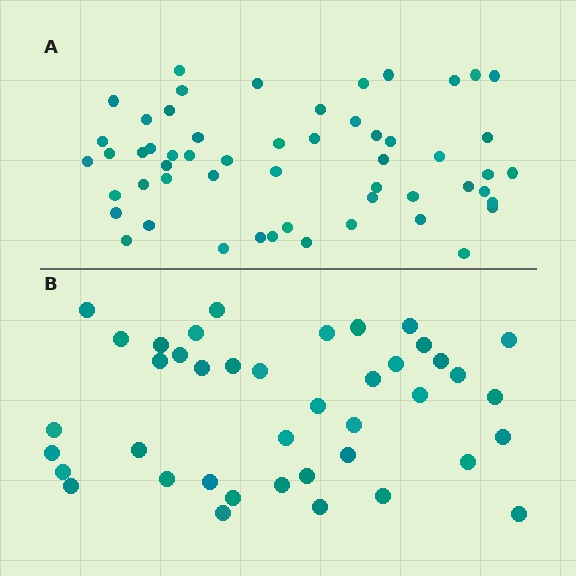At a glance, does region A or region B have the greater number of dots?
Region A (the top region) has more dots.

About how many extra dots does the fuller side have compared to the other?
Region A has approximately 15 more dots than region B.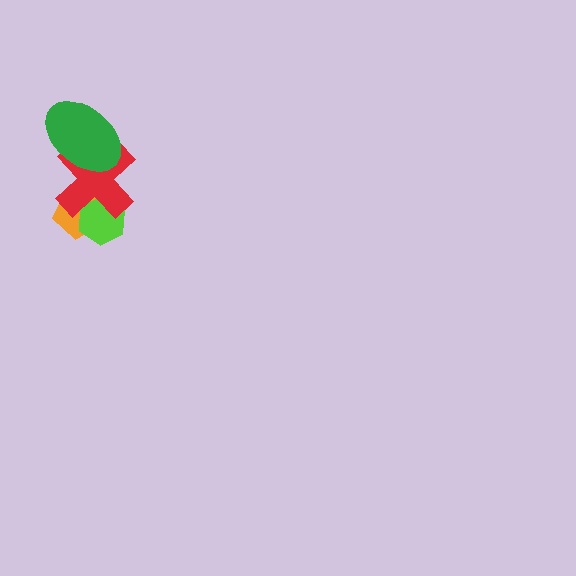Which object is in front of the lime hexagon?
The red cross is in front of the lime hexagon.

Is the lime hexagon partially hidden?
Yes, it is partially covered by another shape.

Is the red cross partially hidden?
Yes, it is partially covered by another shape.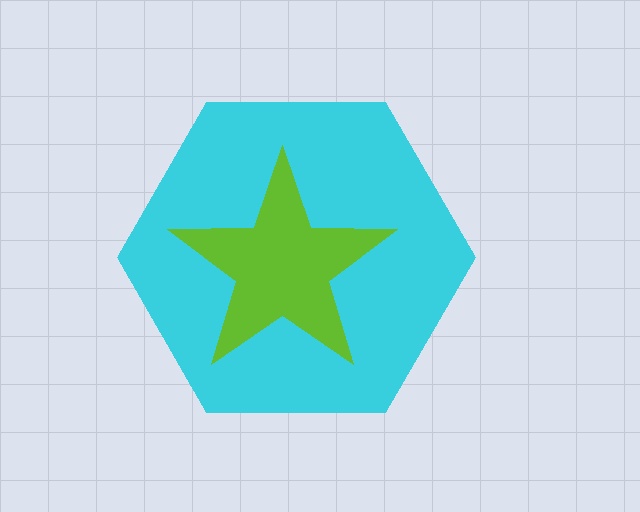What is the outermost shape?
The cyan hexagon.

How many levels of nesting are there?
2.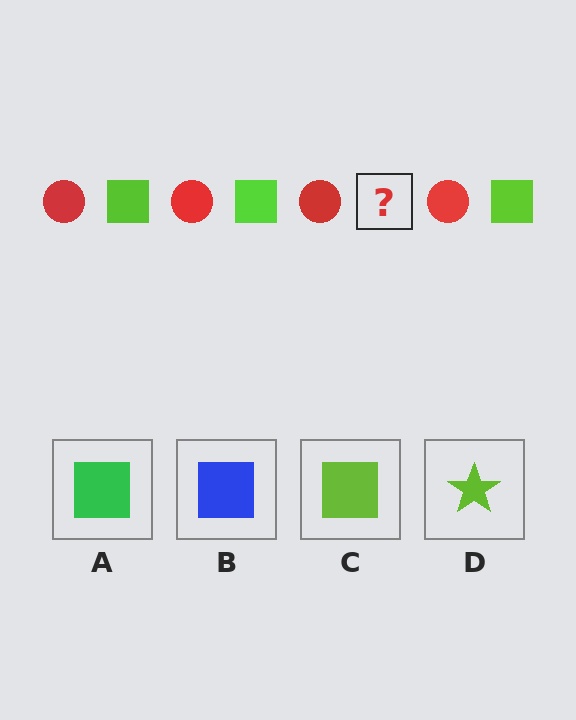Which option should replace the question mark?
Option C.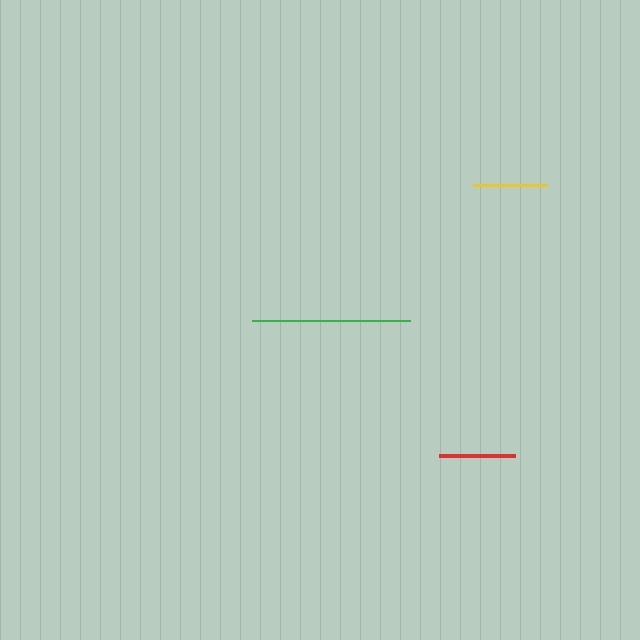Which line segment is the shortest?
The yellow line is the shortest at approximately 75 pixels.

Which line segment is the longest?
The green line is the longest at approximately 158 pixels.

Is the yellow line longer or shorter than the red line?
The red line is longer than the yellow line.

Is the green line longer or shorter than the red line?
The green line is longer than the red line.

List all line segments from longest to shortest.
From longest to shortest: green, red, yellow.